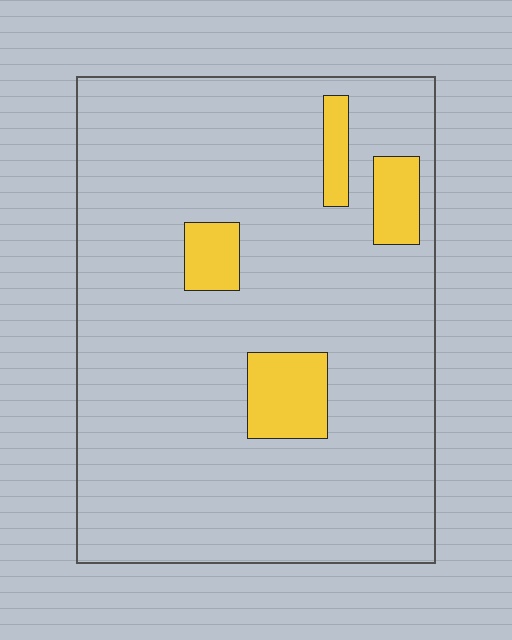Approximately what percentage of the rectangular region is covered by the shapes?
Approximately 10%.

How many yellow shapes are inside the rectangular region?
4.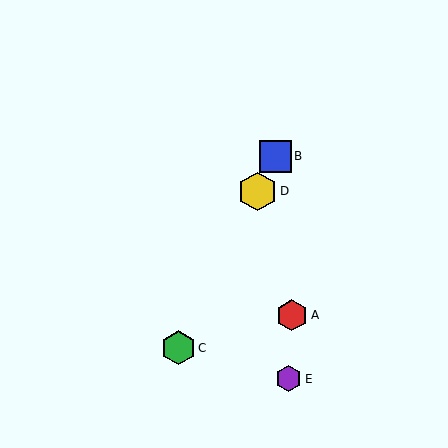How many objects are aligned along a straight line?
3 objects (B, C, D) are aligned along a straight line.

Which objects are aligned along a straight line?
Objects B, C, D are aligned along a straight line.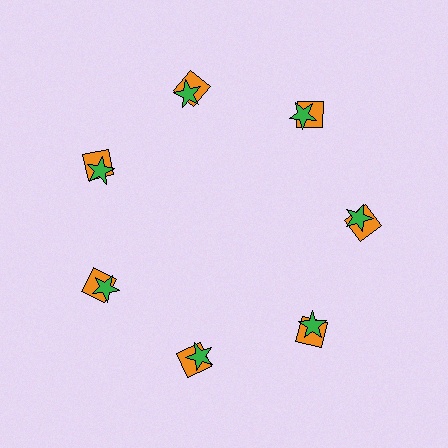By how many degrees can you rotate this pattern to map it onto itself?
The pattern maps onto itself every 51 degrees of rotation.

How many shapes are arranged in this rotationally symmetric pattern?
There are 14 shapes, arranged in 7 groups of 2.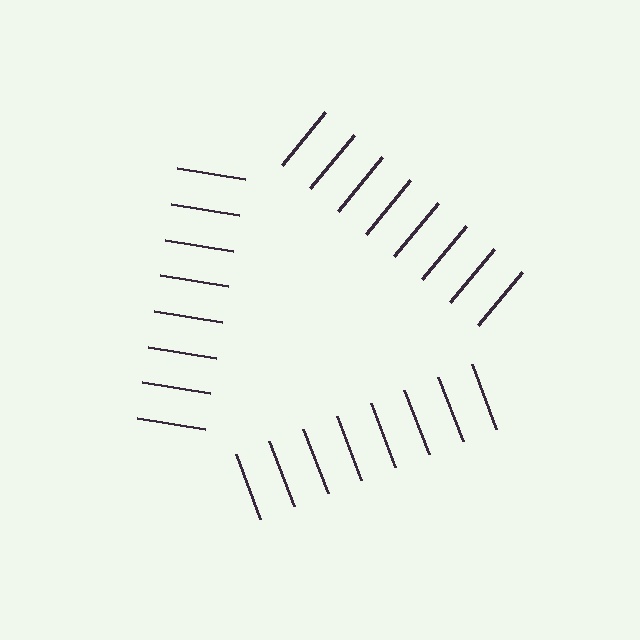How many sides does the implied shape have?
3 sides — the line-ends trace a triangle.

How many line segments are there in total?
24 — 8 along each of the 3 edges.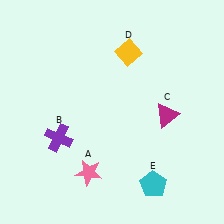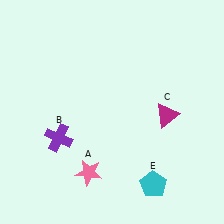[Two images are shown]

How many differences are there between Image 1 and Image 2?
There is 1 difference between the two images.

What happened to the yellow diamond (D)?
The yellow diamond (D) was removed in Image 2. It was in the top-right area of Image 1.